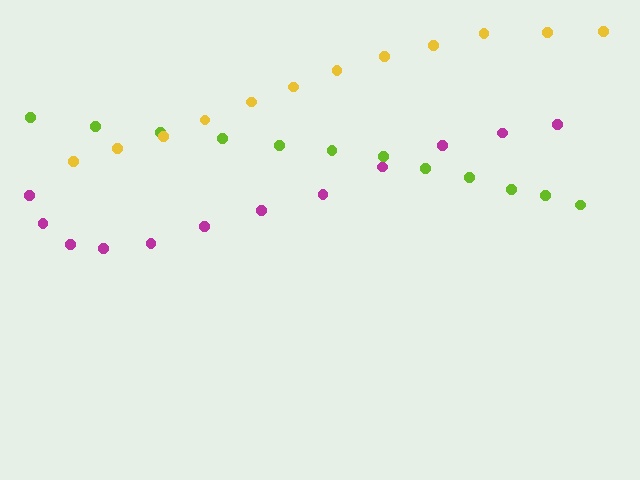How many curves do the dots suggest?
There are 3 distinct paths.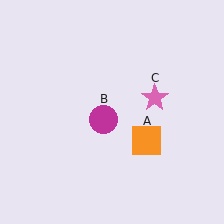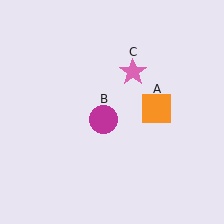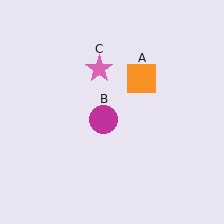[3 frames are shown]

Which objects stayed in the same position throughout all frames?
Magenta circle (object B) remained stationary.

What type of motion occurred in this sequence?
The orange square (object A), pink star (object C) rotated counterclockwise around the center of the scene.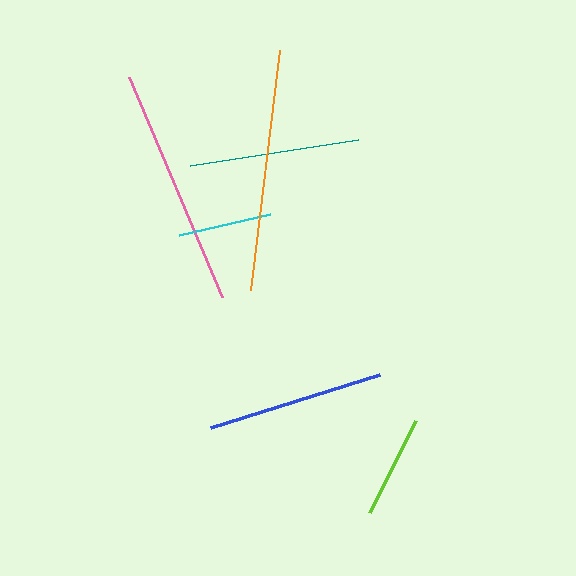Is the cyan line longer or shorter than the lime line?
The lime line is longer than the cyan line.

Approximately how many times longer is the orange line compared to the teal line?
The orange line is approximately 1.4 times the length of the teal line.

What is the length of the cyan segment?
The cyan segment is approximately 93 pixels long.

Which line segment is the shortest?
The cyan line is the shortest at approximately 93 pixels.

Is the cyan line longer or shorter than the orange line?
The orange line is longer than the cyan line.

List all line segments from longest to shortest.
From longest to shortest: orange, pink, blue, teal, lime, cyan.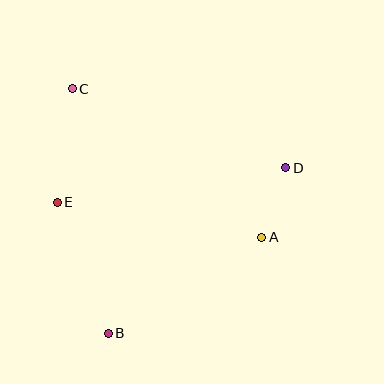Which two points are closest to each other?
Points A and D are closest to each other.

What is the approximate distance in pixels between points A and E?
The distance between A and E is approximately 208 pixels.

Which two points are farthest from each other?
Points B and C are farthest from each other.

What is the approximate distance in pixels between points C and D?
The distance between C and D is approximately 227 pixels.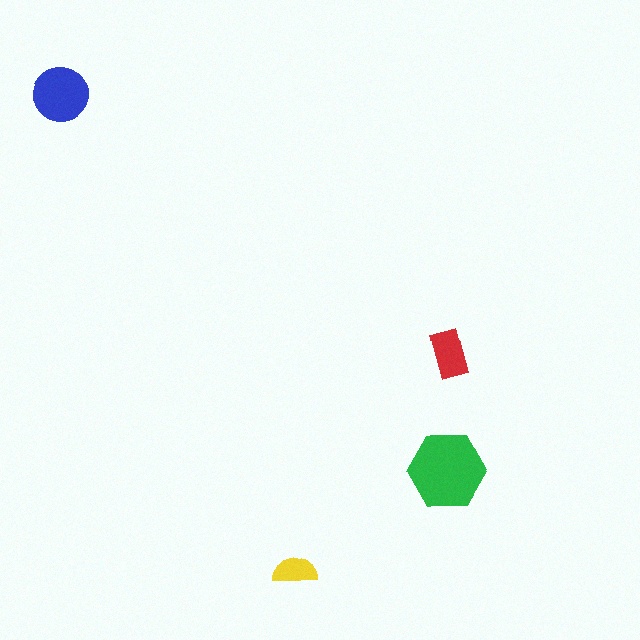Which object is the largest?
The green hexagon.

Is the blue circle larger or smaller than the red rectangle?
Larger.